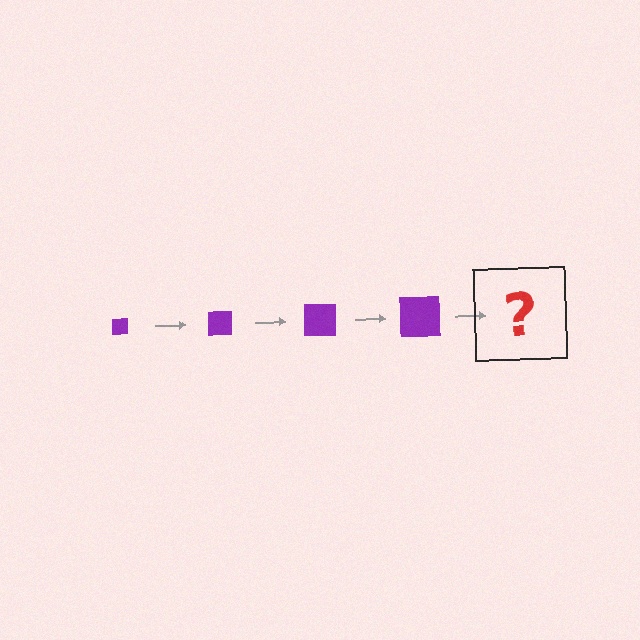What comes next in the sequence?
The next element should be a purple square, larger than the previous one.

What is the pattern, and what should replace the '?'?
The pattern is that the square gets progressively larger each step. The '?' should be a purple square, larger than the previous one.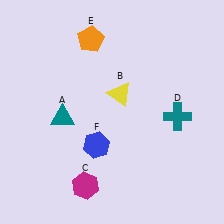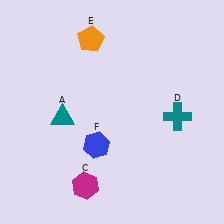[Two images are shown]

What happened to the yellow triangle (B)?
The yellow triangle (B) was removed in Image 2. It was in the top-right area of Image 1.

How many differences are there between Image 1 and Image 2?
There is 1 difference between the two images.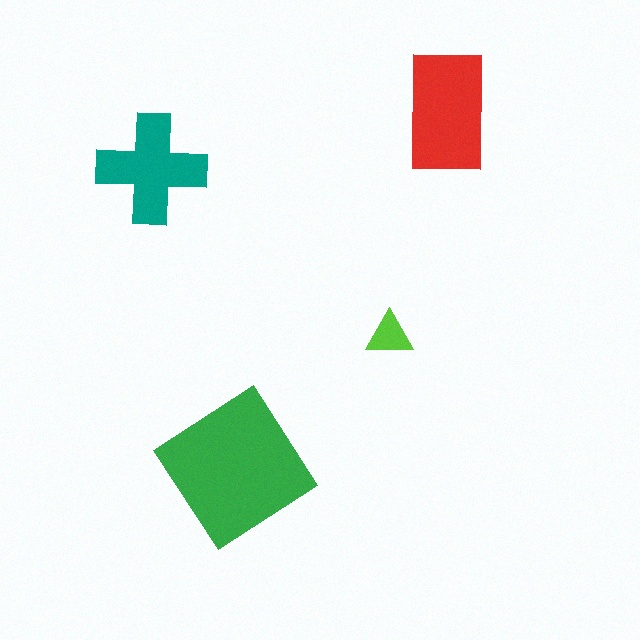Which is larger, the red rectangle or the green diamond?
The green diamond.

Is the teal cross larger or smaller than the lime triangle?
Larger.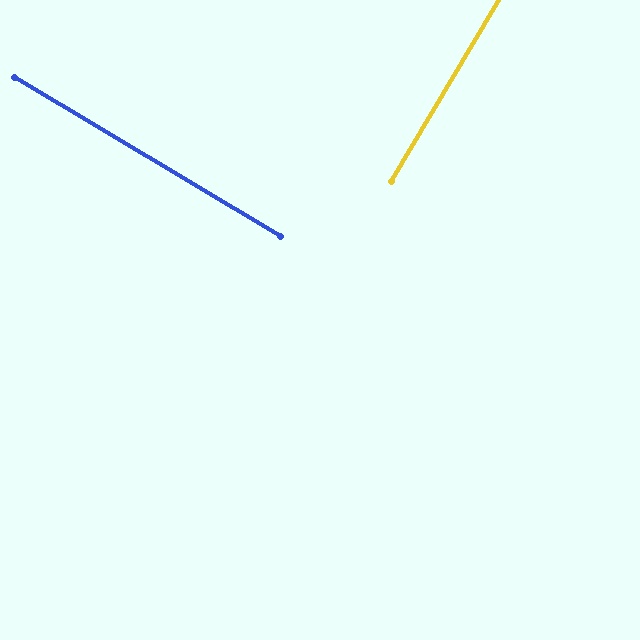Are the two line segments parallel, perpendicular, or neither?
Perpendicular — they meet at approximately 90°.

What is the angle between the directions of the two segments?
Approximately 90 degrees.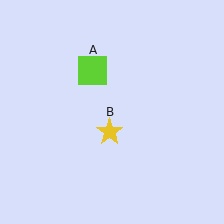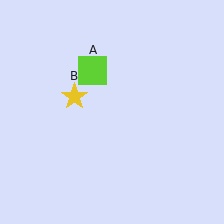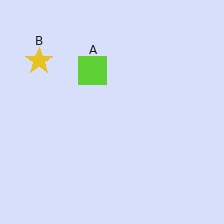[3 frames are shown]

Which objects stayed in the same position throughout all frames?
Lime square (object A) remained stationary.